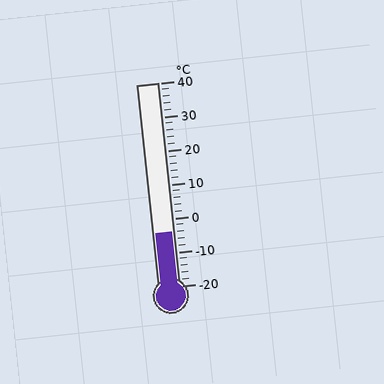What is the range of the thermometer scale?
The thermometer scale ranges from -20°C to 40°C.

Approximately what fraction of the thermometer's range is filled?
The thermometer is filled to approximately 25% of its range.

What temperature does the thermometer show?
The thermometer shows approximately -4°C.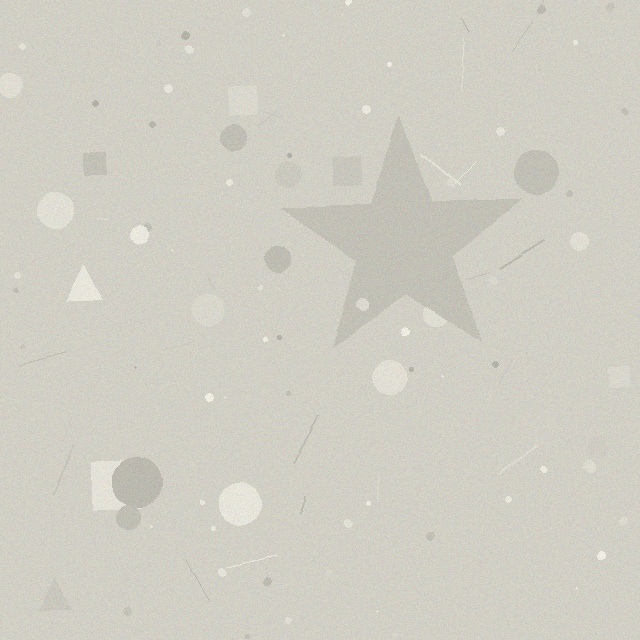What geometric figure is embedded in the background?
A star is embedded in the background.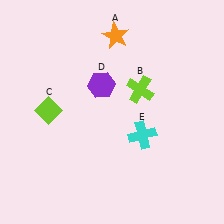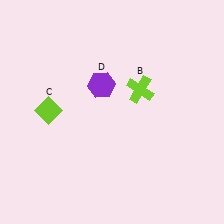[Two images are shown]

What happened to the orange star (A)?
The orange star (A) was removed in Image 2. It was in the top-right area of Image 1.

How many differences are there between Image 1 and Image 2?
There are 2 differences between the two images.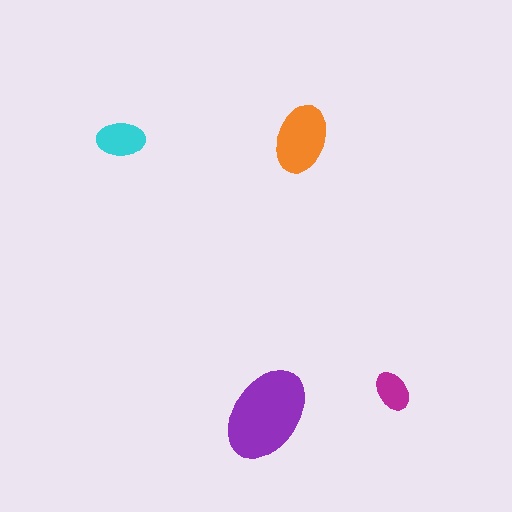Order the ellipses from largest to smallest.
the purple one, the orange one, the cyan one, the magenta one.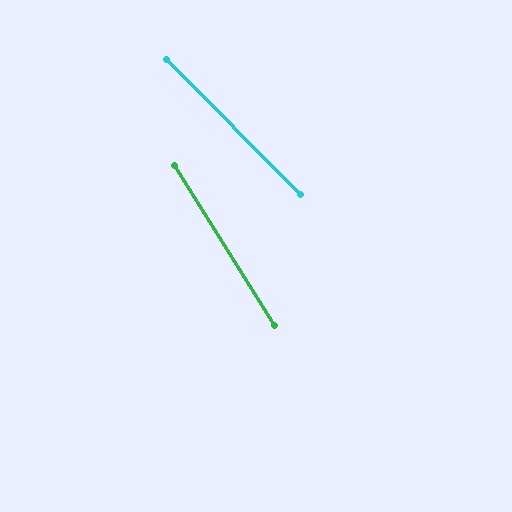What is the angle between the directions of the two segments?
Approximately 13 degrees.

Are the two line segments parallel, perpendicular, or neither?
Neither parallel nor perpendicular — they differ by about 13°.